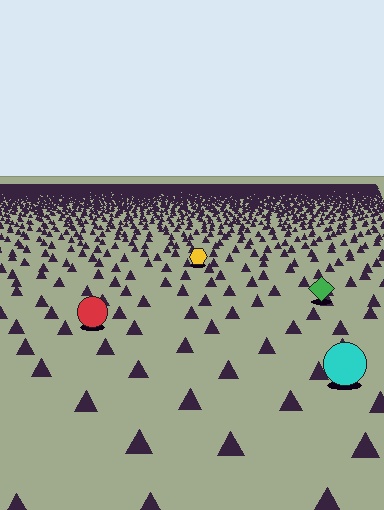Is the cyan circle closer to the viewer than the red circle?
Yes. The cyan circle is closer — you can tell from the texture gradient: the ground texture is coarser near it.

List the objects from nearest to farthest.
From nearest to farthest: the cyan circle, the red circle, the green diamond, the yellow hexagon.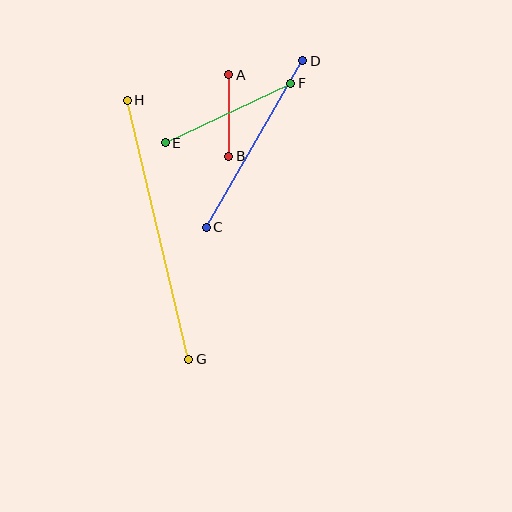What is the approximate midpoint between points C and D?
The midpoint is at approximately (254, 144) pixels.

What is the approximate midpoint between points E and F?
The midpoint is at approximately (228, 113) pixels.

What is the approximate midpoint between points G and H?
The midpoint is at approximately (158, 230) pixels.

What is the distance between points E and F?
The distance is approximately 139 pixels.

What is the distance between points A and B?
The distance is approximately 81 pixels.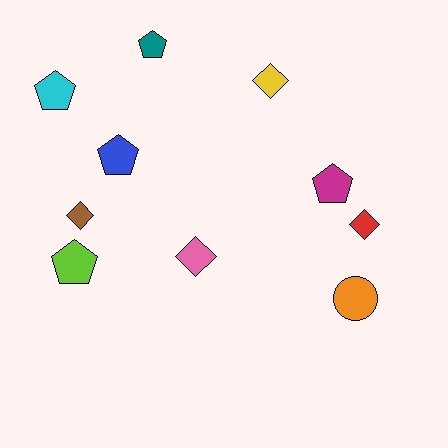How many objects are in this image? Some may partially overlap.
There are 10 objects.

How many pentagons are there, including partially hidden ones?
There are 5 pentagons.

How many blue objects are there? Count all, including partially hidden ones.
There is 1 blue object.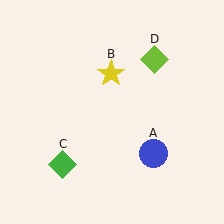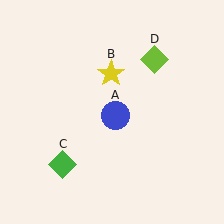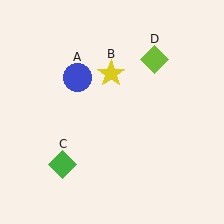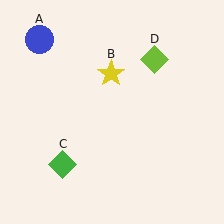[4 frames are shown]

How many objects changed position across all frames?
1 object changed position: blue circle (object A).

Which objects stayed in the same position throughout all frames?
Yellow star (object B) and green diamond (object C) and lime diamond (object D) remained stationary.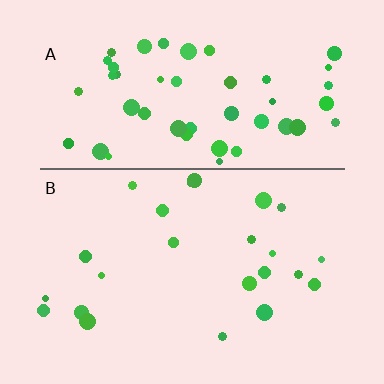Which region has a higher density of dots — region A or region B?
A (the top).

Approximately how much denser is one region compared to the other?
Approximately 2.2× — region A over region B.